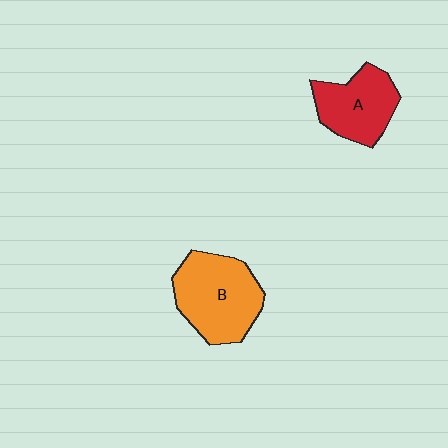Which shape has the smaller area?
Shape A (red).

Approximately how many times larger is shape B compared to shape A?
Approximately 1.3 times.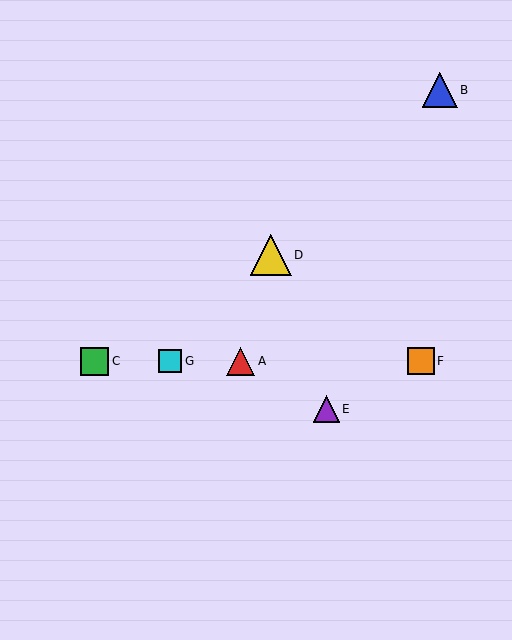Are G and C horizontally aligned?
Yes, both are at y≈361.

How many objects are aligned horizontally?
4 objects (A, C, F, G) are aligned horizontally.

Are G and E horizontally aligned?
No, G is at y≈361 and E is at y≈409.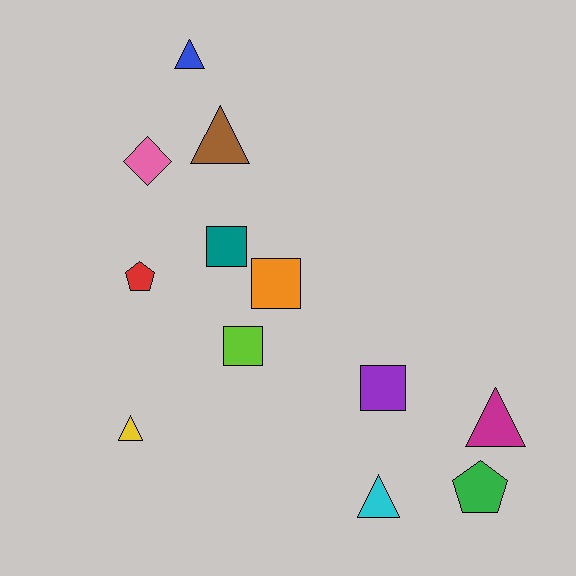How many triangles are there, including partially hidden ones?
There are 5 triangles.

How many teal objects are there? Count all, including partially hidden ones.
There is 1 teal object.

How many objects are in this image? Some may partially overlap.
There are 12 objects.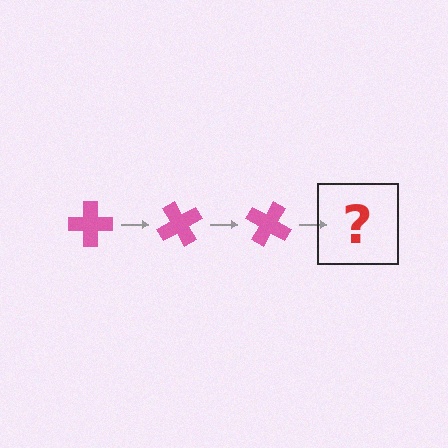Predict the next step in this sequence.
The next step is a pink cross rotated 180 degrees.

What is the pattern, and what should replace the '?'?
The pattern is that the cross rotates 60 degrees each step. The '?' should be a pink cross rotated 180 degrees.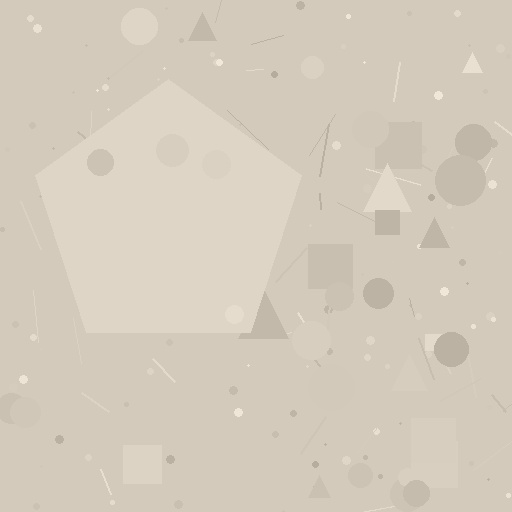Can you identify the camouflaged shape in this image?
The camouflaged shape is a pentagon.